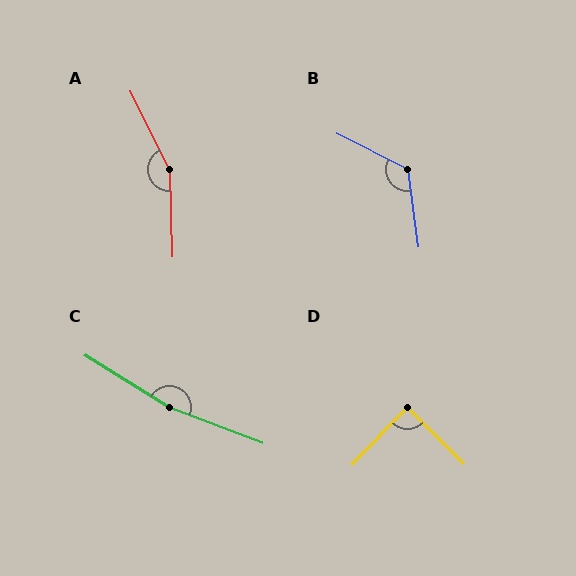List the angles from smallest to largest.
D (89°), B (124°), A (156°), C (169°).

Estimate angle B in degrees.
Approximately 124 degrees.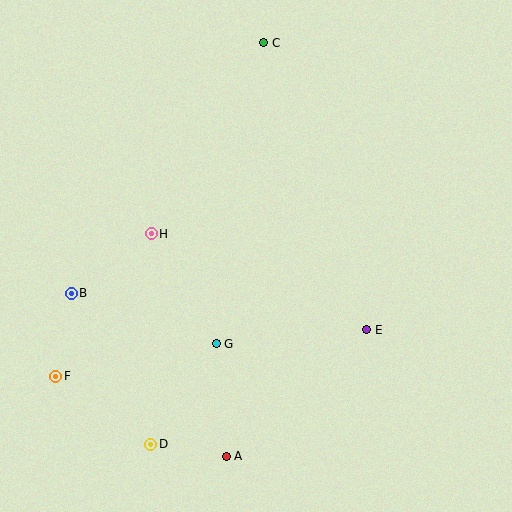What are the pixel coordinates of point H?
Point H is at (151, 234).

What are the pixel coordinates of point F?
Point F is at (56, 376).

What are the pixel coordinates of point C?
Point C is at (264, 43).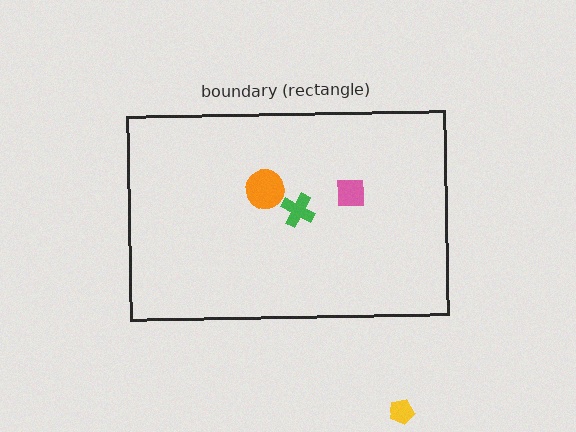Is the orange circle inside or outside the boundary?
Inside.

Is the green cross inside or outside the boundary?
Inside.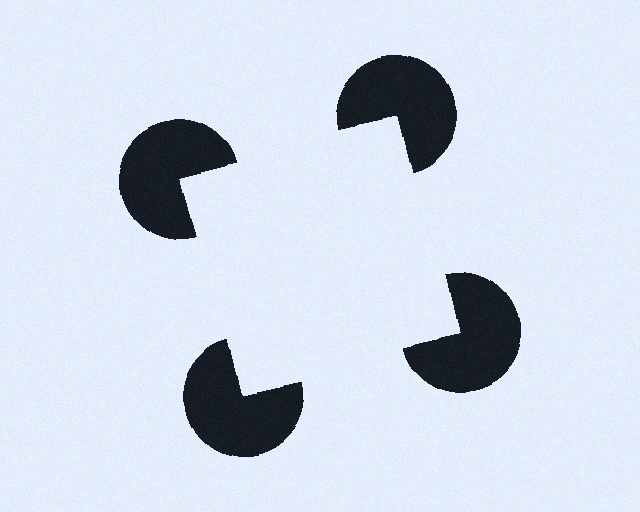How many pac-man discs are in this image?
There are 4 — one at each vertex of the illusory square.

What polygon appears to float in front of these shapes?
An illusory square — its edges are inferred from the aligned wedge cuts in the pac-man discs, not physically drawn.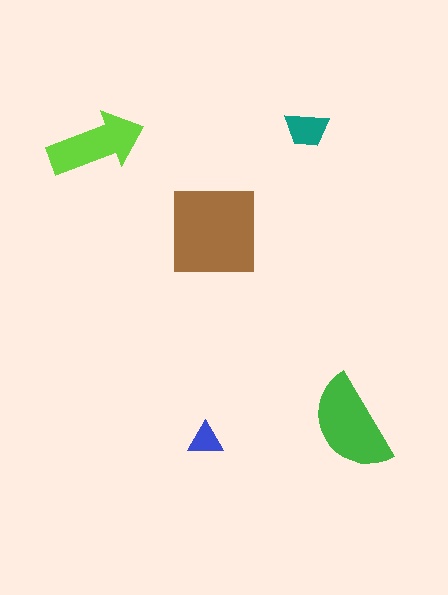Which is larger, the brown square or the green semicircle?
The brown square.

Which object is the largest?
The brown square.